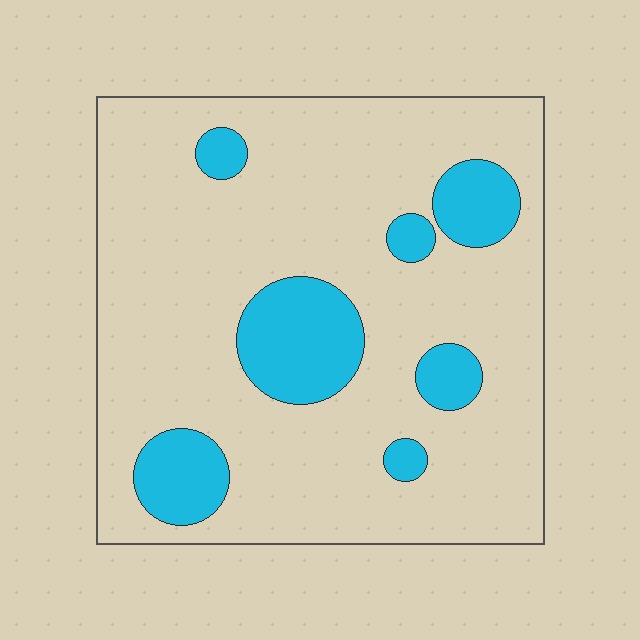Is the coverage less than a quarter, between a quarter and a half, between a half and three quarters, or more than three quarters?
Less than a quarter.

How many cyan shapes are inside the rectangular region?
7.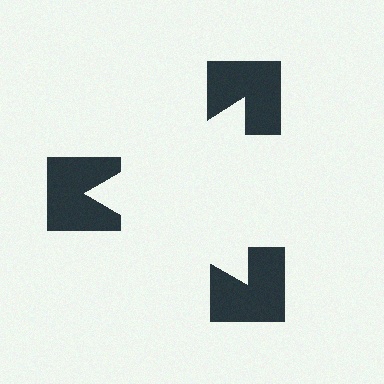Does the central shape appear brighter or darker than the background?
It typically appears slightly brighter than the background, even though no actual brightness change is drawn.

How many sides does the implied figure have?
3 sides.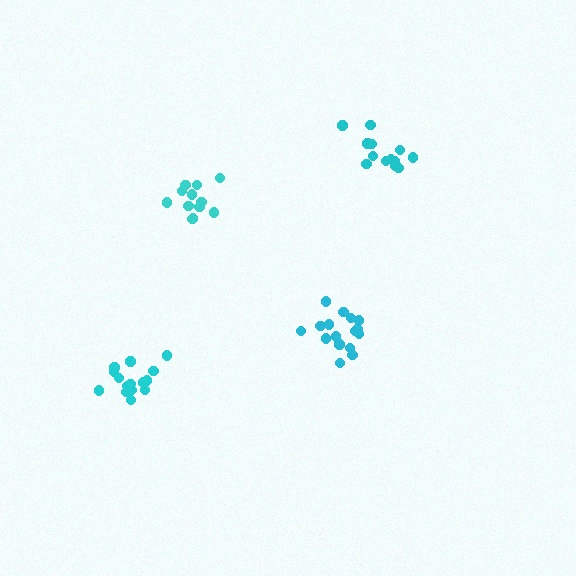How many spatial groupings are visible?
There are 4 spatial groupings.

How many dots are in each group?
Group 1: 12 dots, Group 2: 16 dots, Group 3: 13 dots, Group 4: 15 dots (56 total).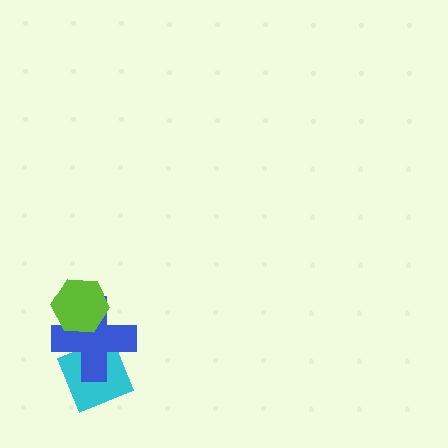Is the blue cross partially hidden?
Yes, it is partially covered by another shape.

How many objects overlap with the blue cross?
2 objects overlap with the blue cross.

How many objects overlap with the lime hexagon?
1 object overlaps with the lime hexagon.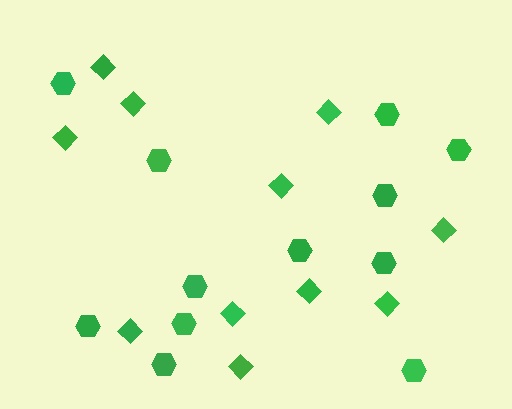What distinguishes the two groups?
There are 2 groups: one group of hexagons (12) and one group of diamonds (11).